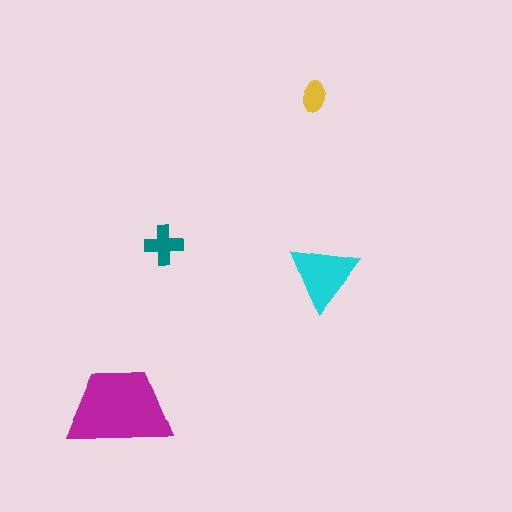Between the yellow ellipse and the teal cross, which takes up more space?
The teal cross.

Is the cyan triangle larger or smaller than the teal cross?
Larger.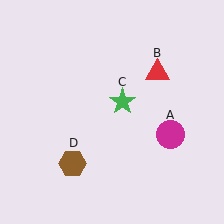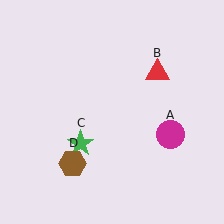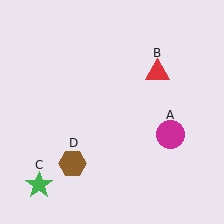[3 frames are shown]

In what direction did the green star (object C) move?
The green star (object C) moved down and to the left.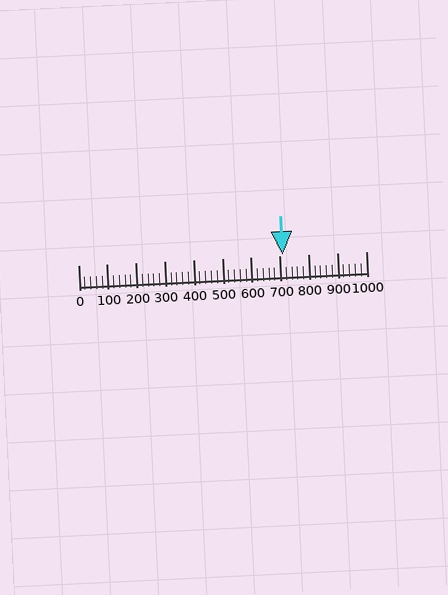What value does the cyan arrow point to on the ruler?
The cyan arrow points to approximately 711.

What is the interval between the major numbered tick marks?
The major tick marks are spaced 100 units apart.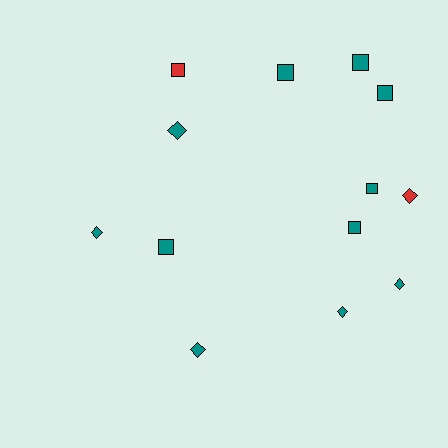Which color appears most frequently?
Teal, with 11 objects.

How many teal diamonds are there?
There are 5 teal diamonds.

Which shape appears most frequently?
Square, with 7 objects.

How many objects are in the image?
There are 13 objects.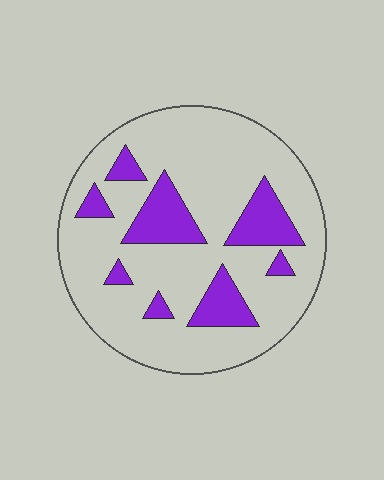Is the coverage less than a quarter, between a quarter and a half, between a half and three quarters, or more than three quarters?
Less than a quarter.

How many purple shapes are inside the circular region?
8.